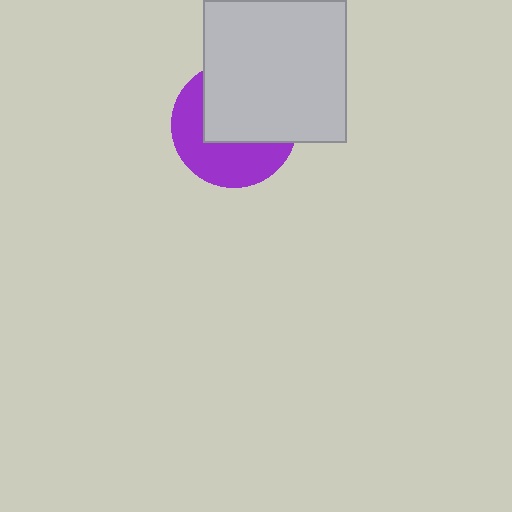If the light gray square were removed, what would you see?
You would see the complete purple circle.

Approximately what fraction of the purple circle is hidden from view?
Roughly 54% of the purple circle is hidden behind the light gray square.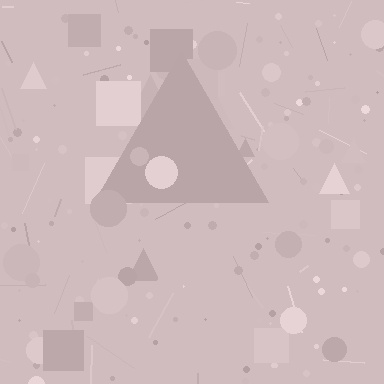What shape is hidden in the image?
A triangle is hidden in the image.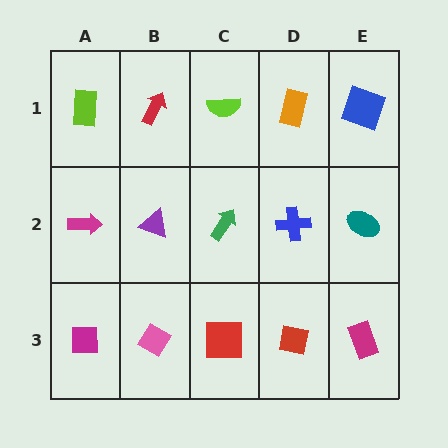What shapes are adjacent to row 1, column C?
A green arrow (row 2, column C), a red arrow (row 1, column B), an orange rectangle (row 1, column D).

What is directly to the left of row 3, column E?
A red square.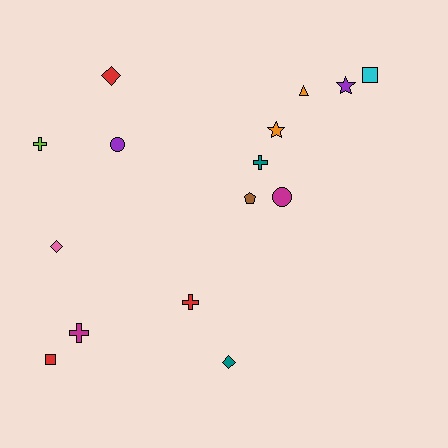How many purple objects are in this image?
There are 2 purple objects.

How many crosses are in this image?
There are 4 crosses.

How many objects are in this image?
There are 15 objects.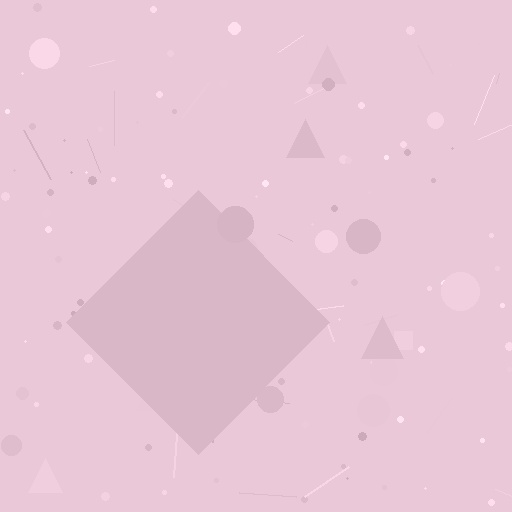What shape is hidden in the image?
A diamond is hidden in the image.